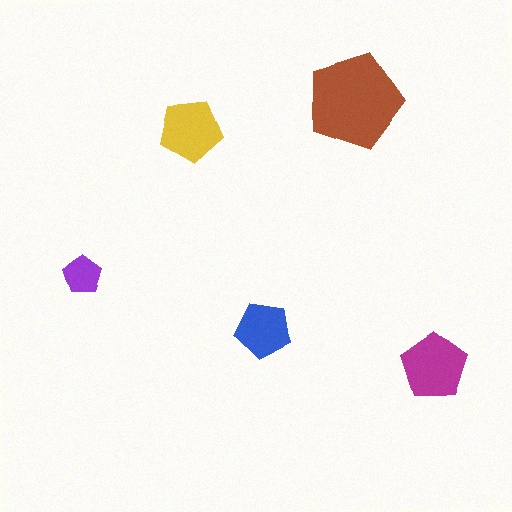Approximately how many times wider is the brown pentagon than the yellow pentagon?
About 1.5 times wider.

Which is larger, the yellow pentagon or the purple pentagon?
The yellow one.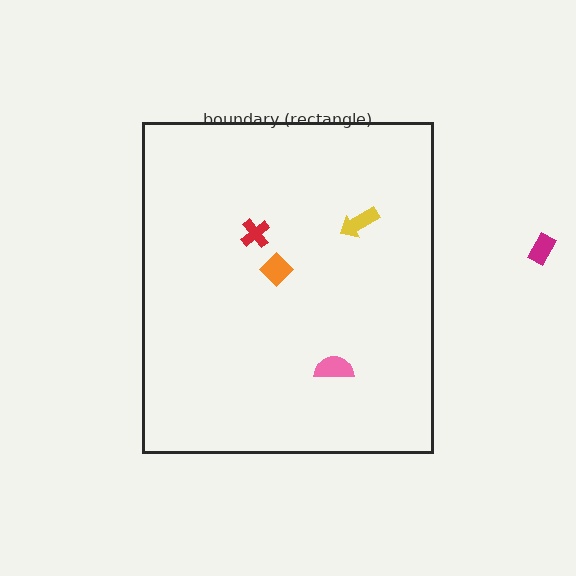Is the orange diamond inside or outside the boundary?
Inside.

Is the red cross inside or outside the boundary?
Inside.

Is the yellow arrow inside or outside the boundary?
Inside.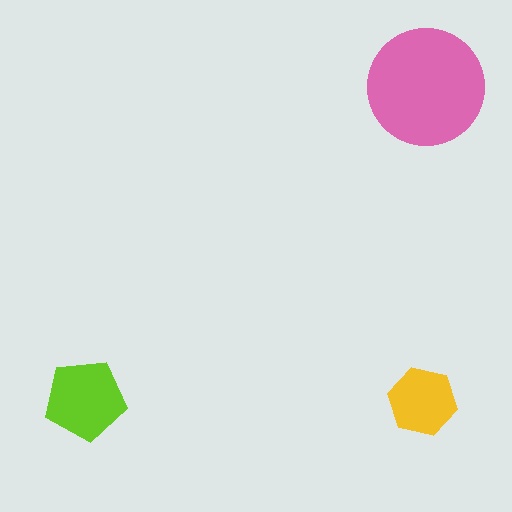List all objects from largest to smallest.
The pink circle, the lime pentagon, the yellow hexagon.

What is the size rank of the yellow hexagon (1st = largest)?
3rd.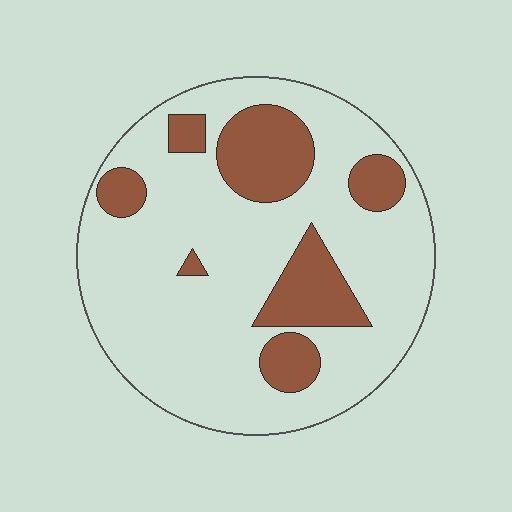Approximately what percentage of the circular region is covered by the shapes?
Approximately 25%.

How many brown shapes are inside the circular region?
7.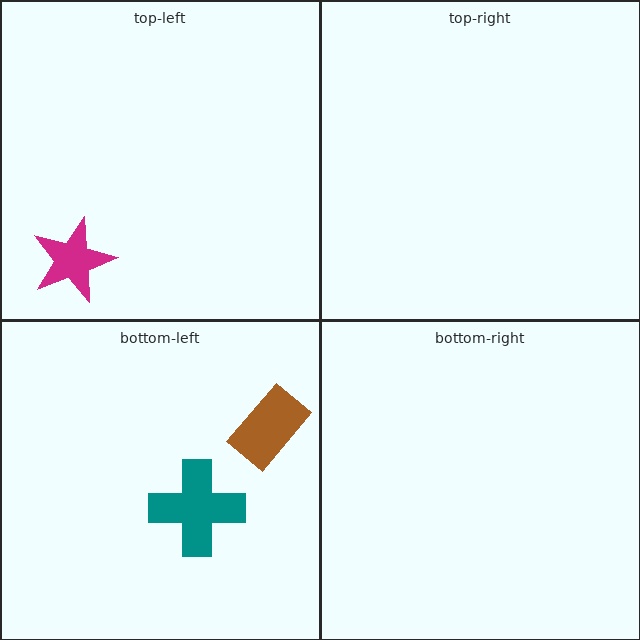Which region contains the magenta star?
The top-left region.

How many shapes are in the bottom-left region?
2.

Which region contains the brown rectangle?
The bottom-left region.